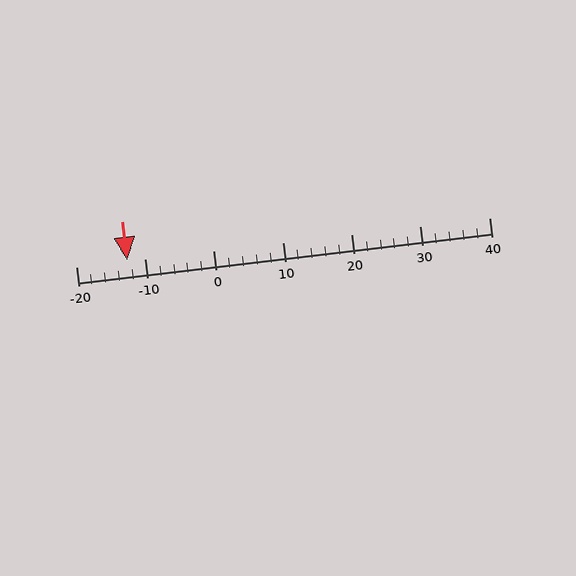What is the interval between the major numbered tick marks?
The major tick marks are spaced 10 units apart.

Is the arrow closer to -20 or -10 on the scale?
The arrow is closer to -10.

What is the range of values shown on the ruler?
The ruler shows values from -20 to 40.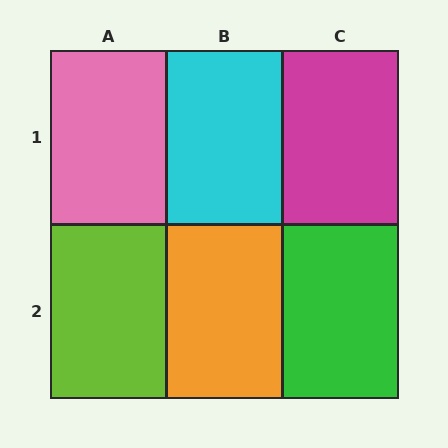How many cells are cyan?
1 cell is cyan.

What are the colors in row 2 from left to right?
Lime, orange, green.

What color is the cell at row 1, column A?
Pink.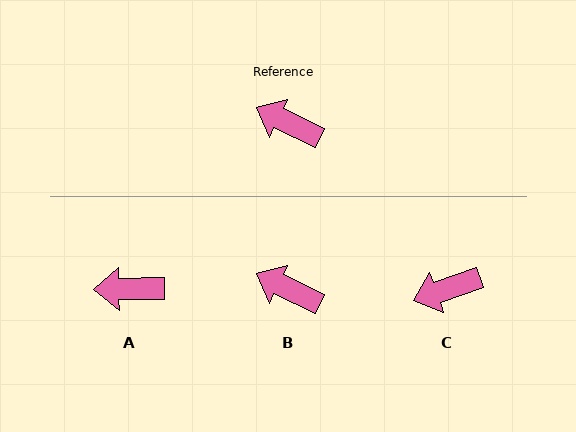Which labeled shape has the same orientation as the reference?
B.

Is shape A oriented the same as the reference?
No, it is off by about 27 degrees.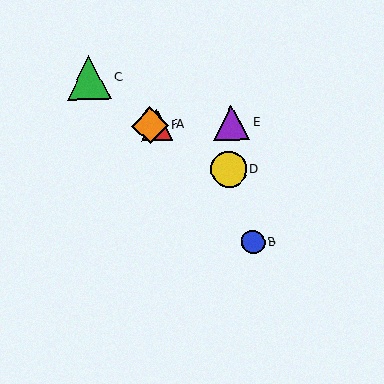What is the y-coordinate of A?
Object A is at y≈125.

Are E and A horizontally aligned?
Yes, both are at y≈123.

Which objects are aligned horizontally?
Objects A, E, F are aligned horizontally.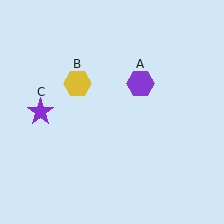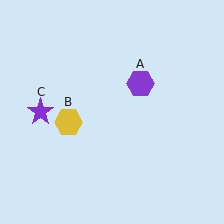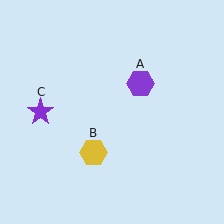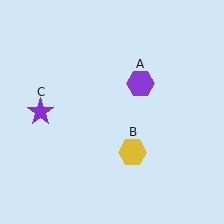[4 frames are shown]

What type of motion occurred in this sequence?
The yellow hexagon (object B) rotated counterclockwise around the center of the scene.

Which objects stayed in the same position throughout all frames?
Purple hexagon (object A) and purple star (object C) remained stationary.